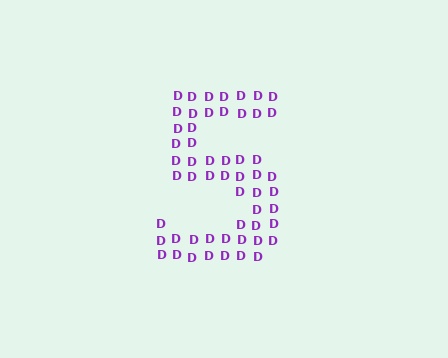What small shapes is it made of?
It is made of small letter D's.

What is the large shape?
The large shape is the digit 5.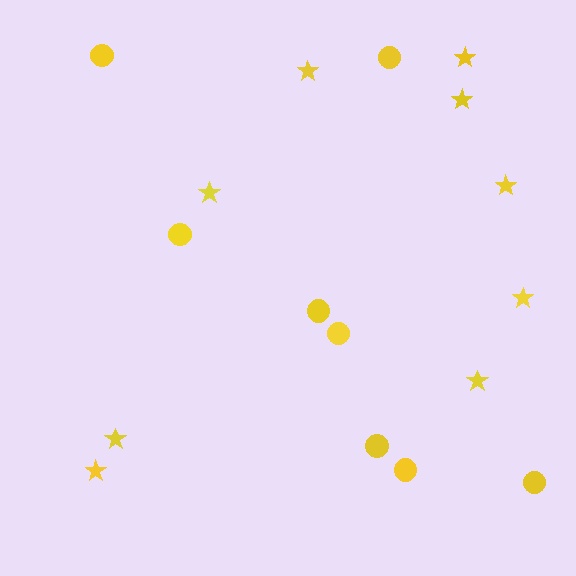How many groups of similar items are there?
There are 2 groups: one group of stars (9) and one group of circles (8).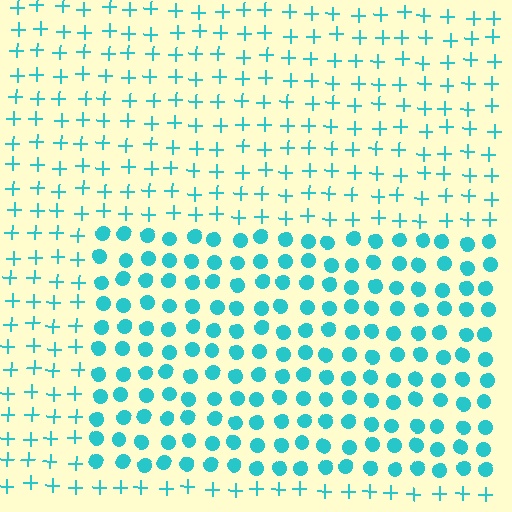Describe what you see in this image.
The image is filled with small cyan elements arranged in a uniform grid. A rectangle-shaped region contains circles, while the surrounding area contains plus signs. The boundary is defined purely by the change in element shape.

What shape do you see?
I see a rectangle.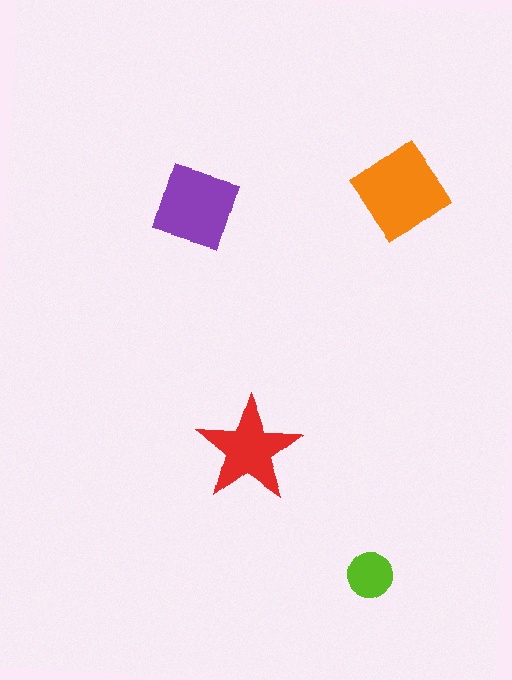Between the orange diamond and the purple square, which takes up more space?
The orange diamond.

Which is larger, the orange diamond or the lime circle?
The orange diamond.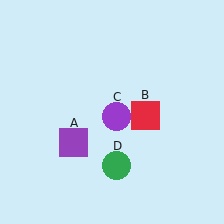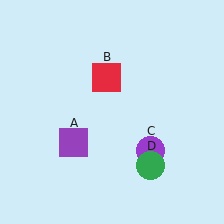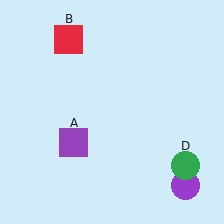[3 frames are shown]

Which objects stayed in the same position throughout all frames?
Purple square (object A) remained stationary.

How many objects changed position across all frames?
3 objects changed position: red square (object B), purple circle (object C), green circle (object D).